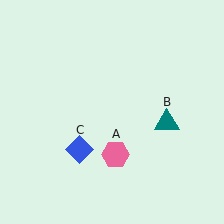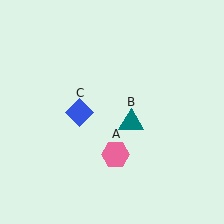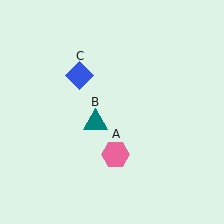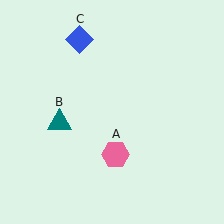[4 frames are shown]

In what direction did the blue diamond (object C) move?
The blue diamond (object C) moved up.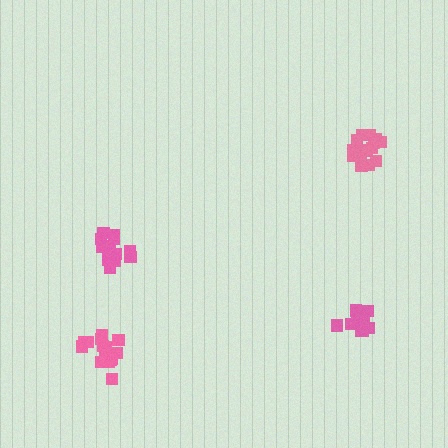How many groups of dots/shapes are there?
There are 4 groups.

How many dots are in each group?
Group 1: 17 dots, Group 2: 15 dots, Group 3: 13 dots, Group 4: 14 dots (59 total).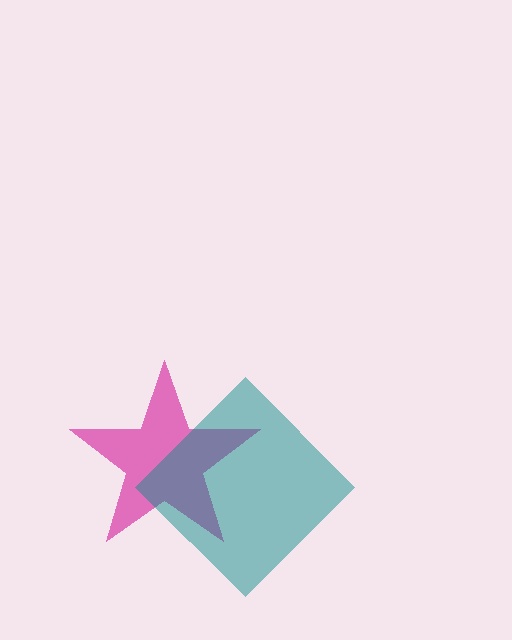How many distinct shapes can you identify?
There are 2 distinct shapes: a magenta star, a teal diamond.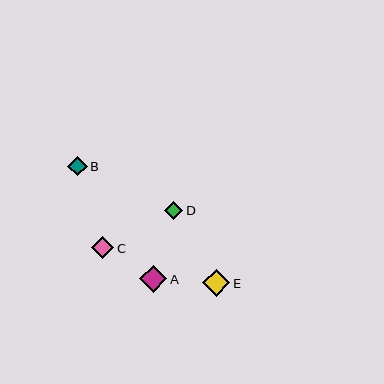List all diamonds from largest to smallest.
From largest to smallest: A, E, C, B, D.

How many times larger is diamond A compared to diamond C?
Diamond A is approximately 1.2 times the size of diamond C.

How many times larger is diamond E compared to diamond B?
Diamond E is approximately 1.4 times the size of diamond B.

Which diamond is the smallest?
Diamond D is the smallest with a size of approximately 18 pixels.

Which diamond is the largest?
Diamond A is the largest with a size of approximately 27 pixels.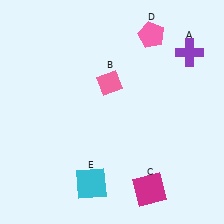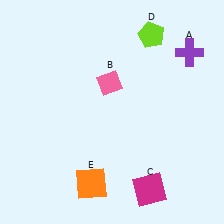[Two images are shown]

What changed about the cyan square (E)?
In Image 1, E is cyan. In Image 2, it changed to orange.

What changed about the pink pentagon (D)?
In Image 1, D is pink. In Image 2, it changed to lime.